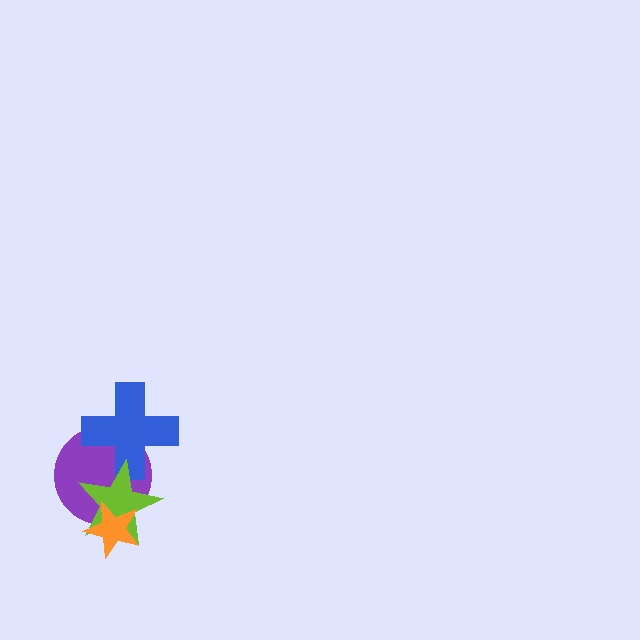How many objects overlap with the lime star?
3 objects overlap with the lime star.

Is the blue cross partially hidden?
Yes, it is partially covered by another shape.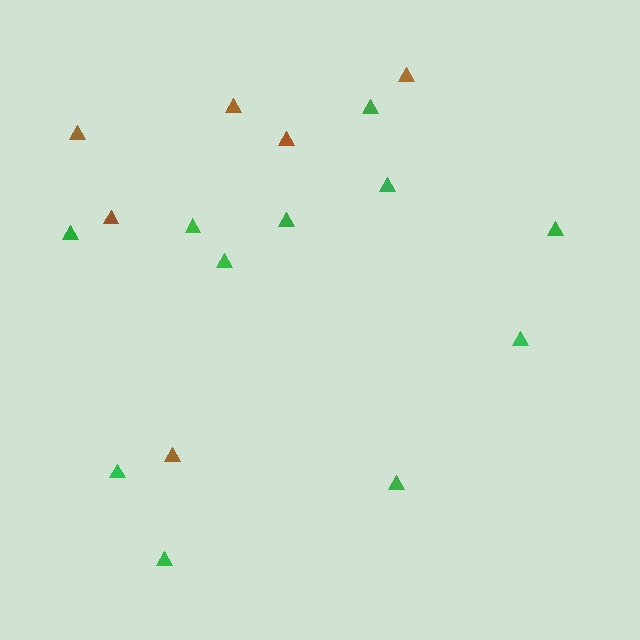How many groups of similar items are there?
There are 2 groups: one group of green triangles (11) and one group of brown triangles (6).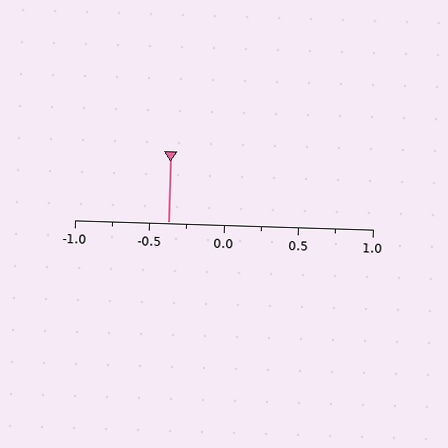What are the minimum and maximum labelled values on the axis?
The axis runs from -1.0 to 1.0.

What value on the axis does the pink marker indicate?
The marker indicates approximately -0.38.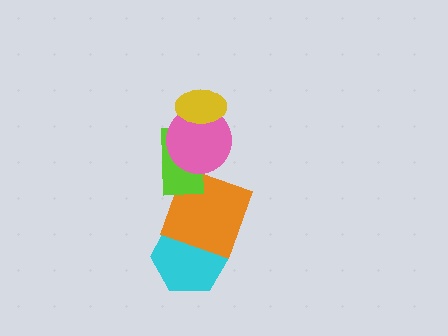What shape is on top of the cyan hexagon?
The orange square is on top of the cyan hexagon.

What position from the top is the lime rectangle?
The lime rectangle is 3rd from the top.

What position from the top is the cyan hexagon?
The cyan hexagon is 5th from the top.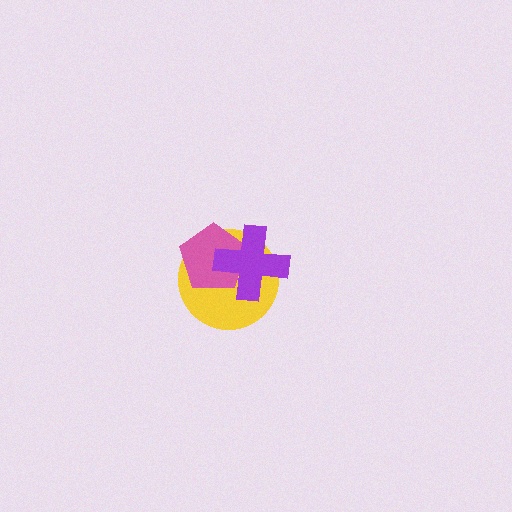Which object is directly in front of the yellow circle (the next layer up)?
The pink pentagon is directly in front of the yellow circle.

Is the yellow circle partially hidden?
Yes, it is partially covered by another shape.